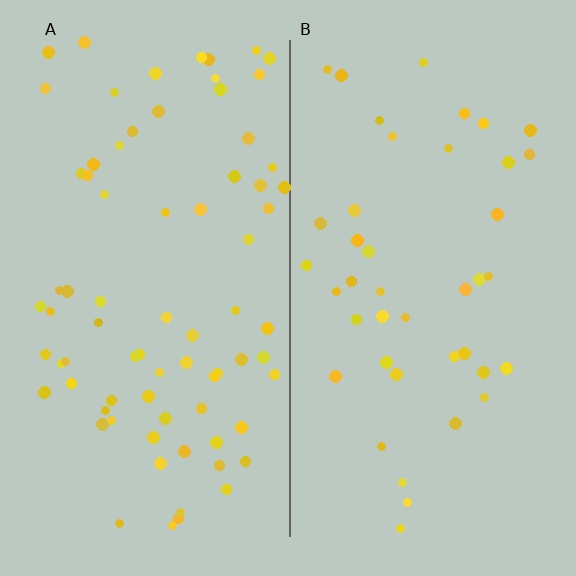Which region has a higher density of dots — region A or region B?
A (the left).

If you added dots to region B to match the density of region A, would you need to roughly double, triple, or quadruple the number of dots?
Approximately double.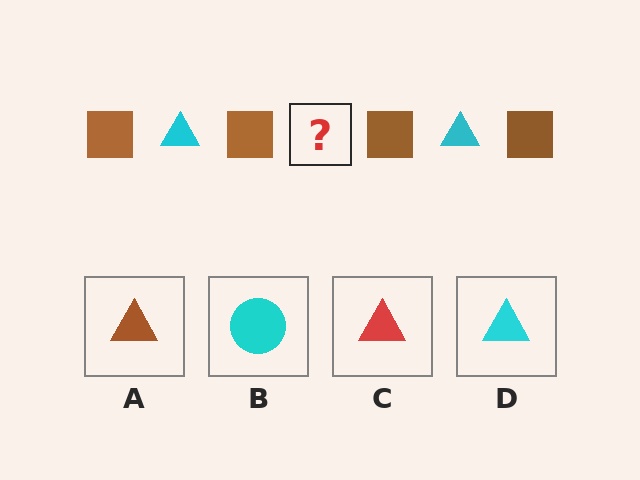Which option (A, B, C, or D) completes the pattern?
D.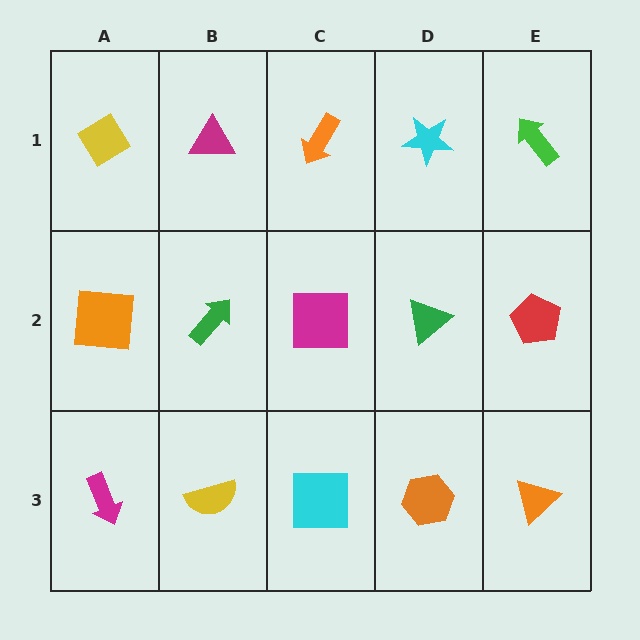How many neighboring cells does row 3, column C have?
3.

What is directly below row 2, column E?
An orange triangle.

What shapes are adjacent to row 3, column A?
An orange square (row 2, column A), a yellow semicircle (row 3, column B).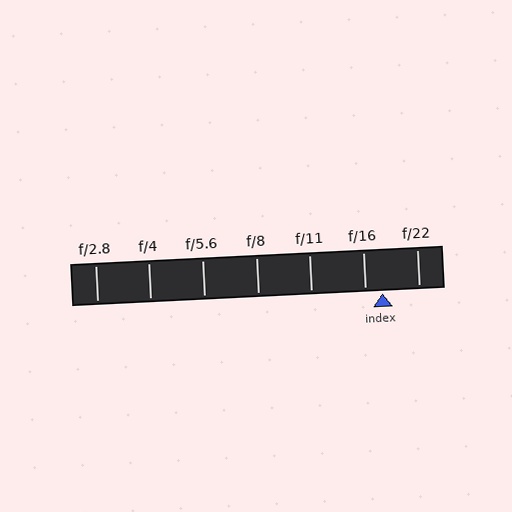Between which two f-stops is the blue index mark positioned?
The index mark is between f/16 and f/22.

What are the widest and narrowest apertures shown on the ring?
The widest aperture shown is f/2.8 and the narrowest is f/22.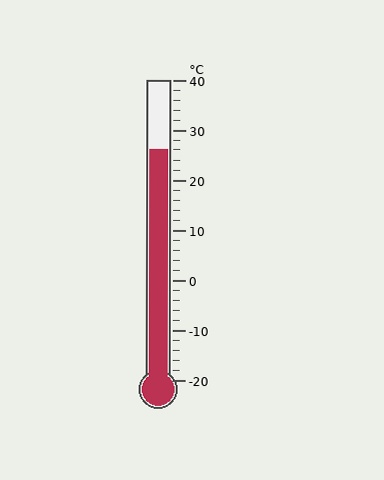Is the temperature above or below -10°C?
The temperature is above -10°C.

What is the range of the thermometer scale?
The thermometer scale ranges from -20°C to 40°C.